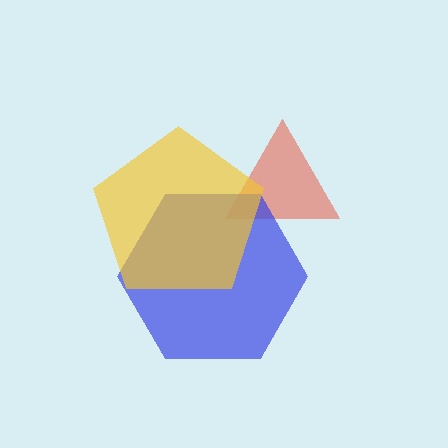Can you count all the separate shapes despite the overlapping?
Yes, there are 3 separate shapes.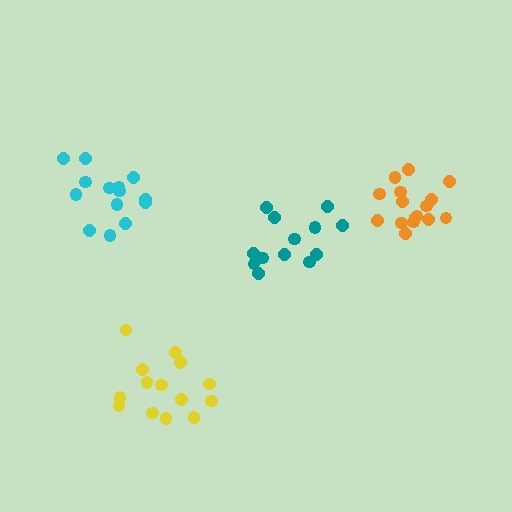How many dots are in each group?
Group 1: 14 dots, Group 2: 13 dots, Group 3: 16 dots, Group 4: 14 dots (57 total).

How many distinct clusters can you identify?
There are 4 distinct clusters.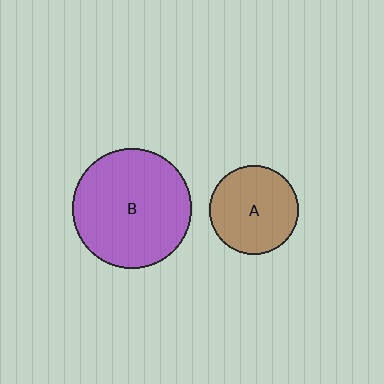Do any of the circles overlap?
No, none of the circles overlap.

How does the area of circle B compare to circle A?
Approximately 1.8 times.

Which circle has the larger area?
Circle B (purple).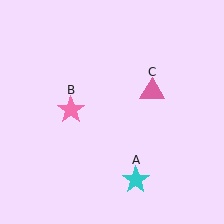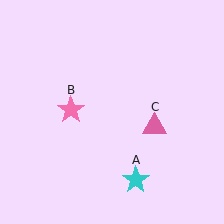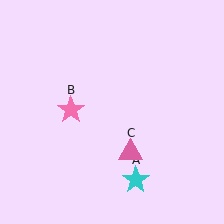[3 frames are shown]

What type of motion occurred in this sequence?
The pink triangle (object C) rotated clockwise around the center of the scene.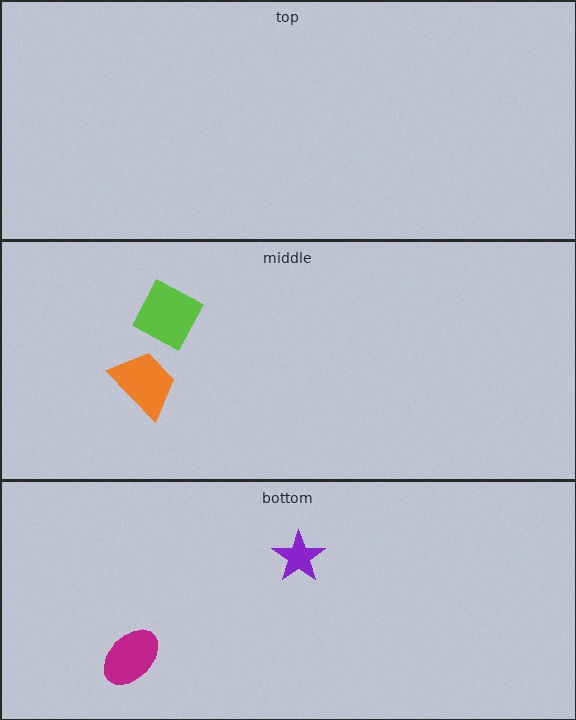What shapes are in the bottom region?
The magenta ellipse, the purple star.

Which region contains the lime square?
The middle region.